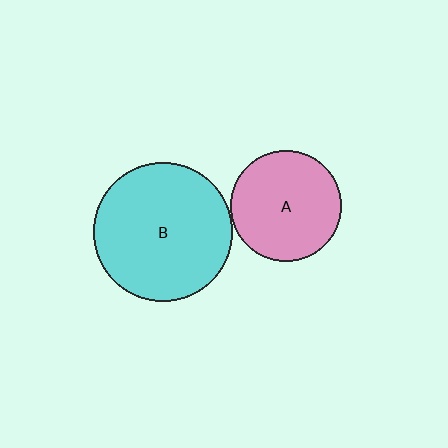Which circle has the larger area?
Circle B (cyan).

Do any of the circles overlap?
No, none of the circles overlap.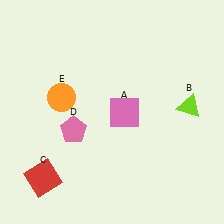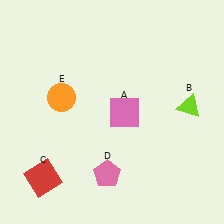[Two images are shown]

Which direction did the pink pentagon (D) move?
The pink pentagon (D) moved down.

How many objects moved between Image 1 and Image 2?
1 object moved between the two images.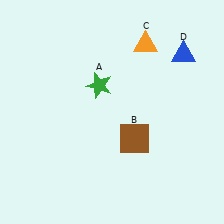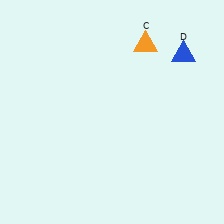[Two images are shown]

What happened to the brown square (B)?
The brown square (B) was removed in Image 2. It was in the bottom-right area of Image 1.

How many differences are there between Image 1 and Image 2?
There are 2 differences between the two images.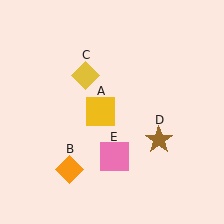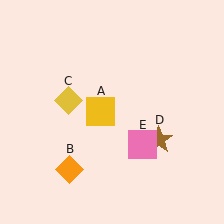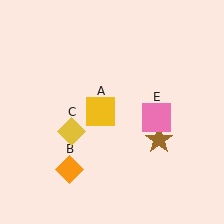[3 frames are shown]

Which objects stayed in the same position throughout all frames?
Yellow square (object A) and orange diamond (object B) and brown star (object D) remained stationary.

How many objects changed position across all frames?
2 objects changed position: yellow diamond (object C), pink square (object E).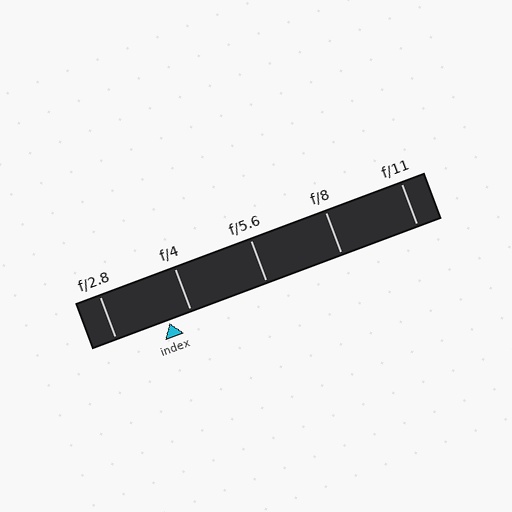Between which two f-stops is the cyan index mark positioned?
The index mark is between f/2.8 and f/4.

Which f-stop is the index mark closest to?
The index mark is closest to f/4.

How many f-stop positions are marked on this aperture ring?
There are 5 f-stop positions marked.